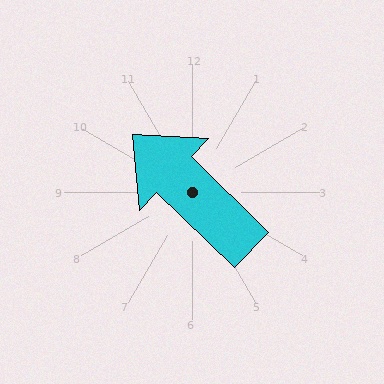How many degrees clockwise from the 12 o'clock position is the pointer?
Approximately 314 degrees.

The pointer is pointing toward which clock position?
Roughly 10 o'clock.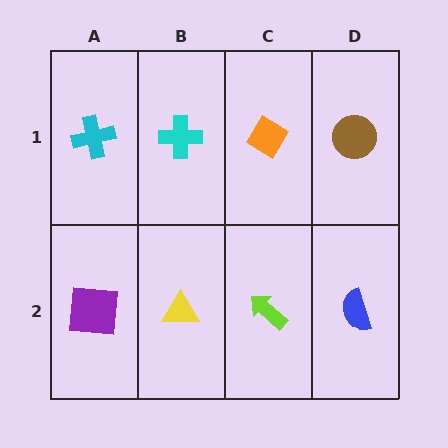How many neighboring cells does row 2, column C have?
3.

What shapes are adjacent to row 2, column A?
A cyan cross (row 1, column A), a yellow triangle (row 2, column B).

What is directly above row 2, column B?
A cyan cross.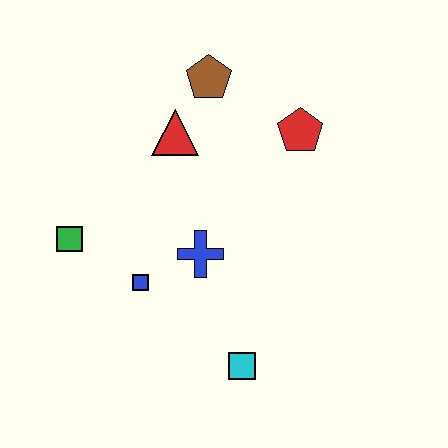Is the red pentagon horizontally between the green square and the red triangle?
No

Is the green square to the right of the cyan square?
No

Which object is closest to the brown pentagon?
The red triangle is closest to the brown pentagon.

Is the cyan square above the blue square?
No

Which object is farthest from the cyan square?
The brown pentagon is farthest from the cyan square.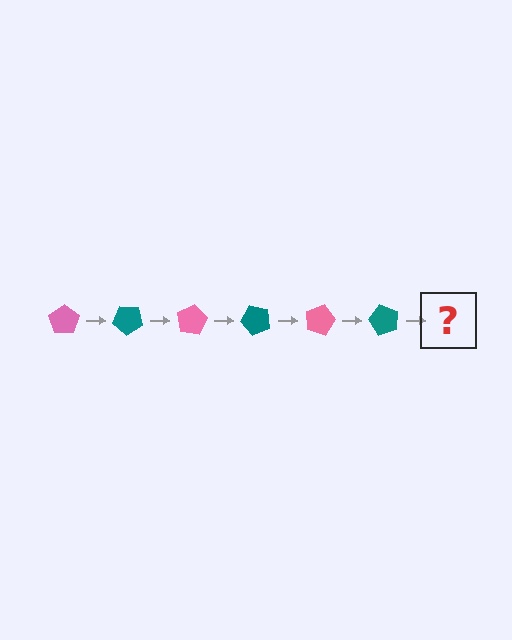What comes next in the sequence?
The next element should be a pink pentagon, rotated 240 degrees from the start.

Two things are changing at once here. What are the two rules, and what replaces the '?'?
The two rules are that it rotates 40 degrees each step and the color cycles through pink and teal. The '?' should be a pink pentagon, rotated 240 degrees from the start.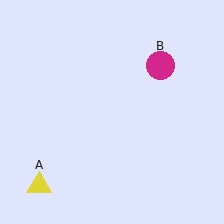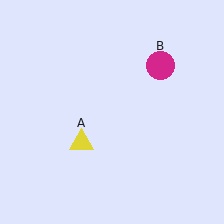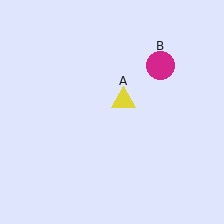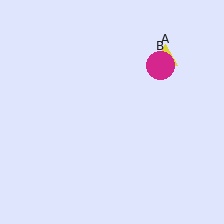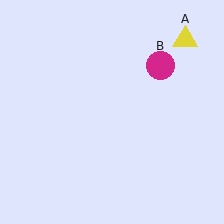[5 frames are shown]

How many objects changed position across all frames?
1 object changed position: yellow triangle (object A).